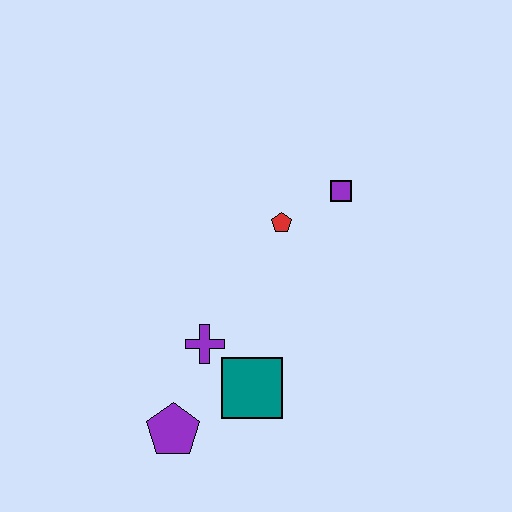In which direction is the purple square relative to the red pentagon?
The purple square is to the right of the red pentagon.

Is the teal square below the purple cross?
Yes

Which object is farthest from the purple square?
The purple pentagon is farthest from the purple square.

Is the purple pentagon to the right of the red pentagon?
No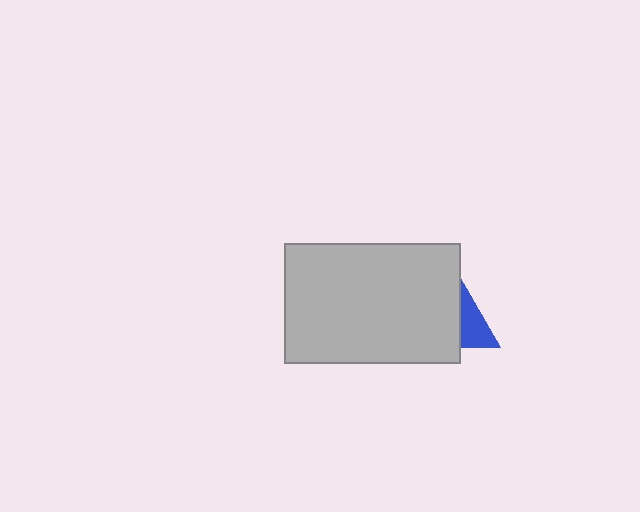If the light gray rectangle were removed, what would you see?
You would see the complete blue triangle.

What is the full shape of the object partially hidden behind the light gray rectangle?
The partially hidden object is a blue triangle.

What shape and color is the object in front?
The object in front is a light gray rectangle.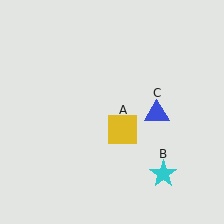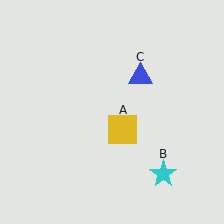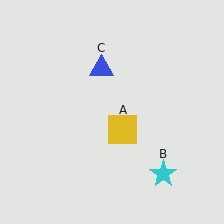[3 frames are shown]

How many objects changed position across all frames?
1 object changed position: blue triangle (object C).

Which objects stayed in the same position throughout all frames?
Yellow square (object A) and cyan star (object B) remained stationary.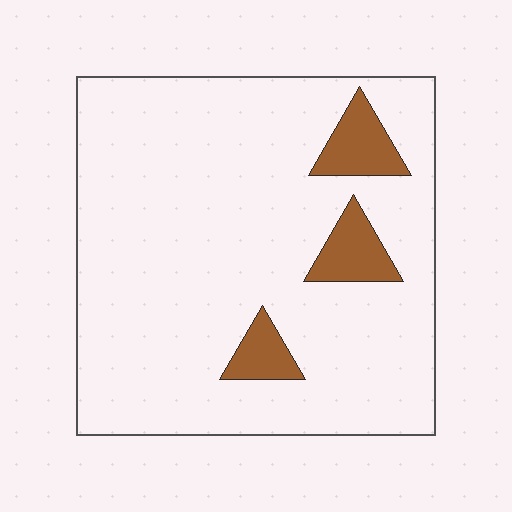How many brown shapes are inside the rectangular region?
3.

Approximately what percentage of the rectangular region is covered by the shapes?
Approximately 10%.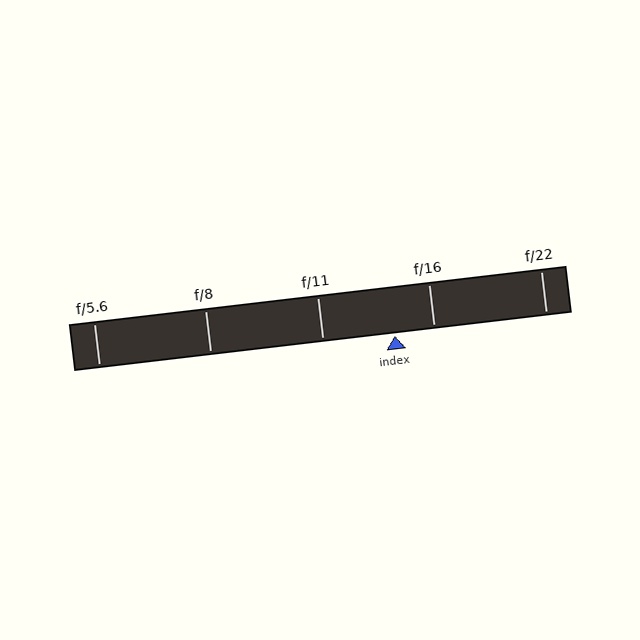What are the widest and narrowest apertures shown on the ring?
The widest aperture shown is f/5.6 and the narrowest is f/22.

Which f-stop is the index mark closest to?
The index mark is closest to f/16.